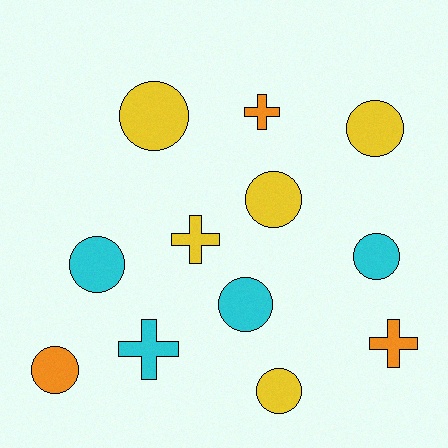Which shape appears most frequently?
Circle, with 8 objects.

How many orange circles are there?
There is 1 orange circle.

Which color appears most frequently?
Yellow, with 5 objects.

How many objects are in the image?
There are 12 objects.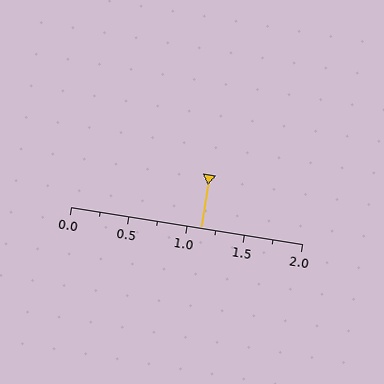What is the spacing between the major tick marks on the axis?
The major ticks are spaced 0.5 apart.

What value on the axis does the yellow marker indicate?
The marker indicates approximately 1.12.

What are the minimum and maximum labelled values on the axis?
The axis runs from 0.0 to 2.0.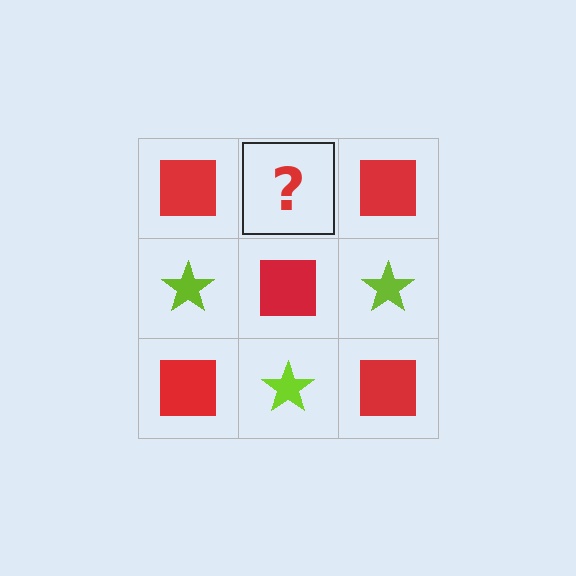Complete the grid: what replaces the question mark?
The question mark should be replaced with a lime star.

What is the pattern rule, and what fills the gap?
The rule is that it alternates red square and lime star in a checkerboard pattern. The gap should be filled with a lime star.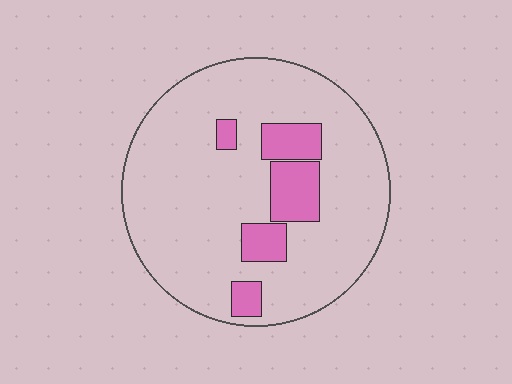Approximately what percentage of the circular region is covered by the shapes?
Approximately 15%.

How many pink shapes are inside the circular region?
5.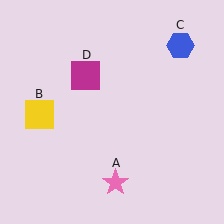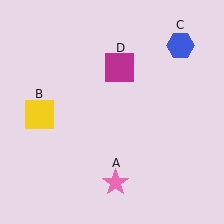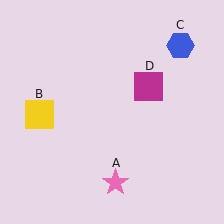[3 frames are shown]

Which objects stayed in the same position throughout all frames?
Pink star (object A) and yellow square (object B) and blue hexagon (object C) remained stationary.